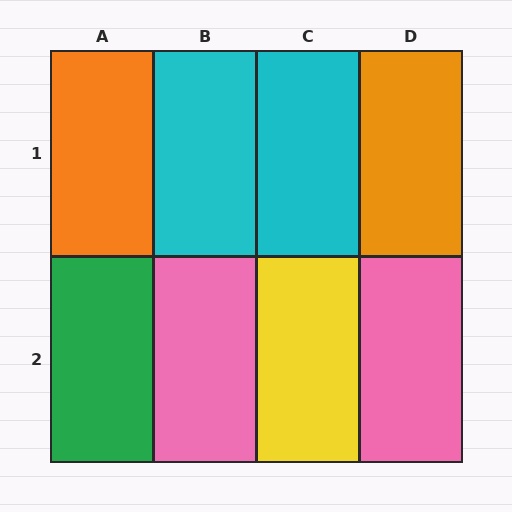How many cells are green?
1 cell is green.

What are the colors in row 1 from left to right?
Orange, cyan, cyan, orange.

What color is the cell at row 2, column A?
Green.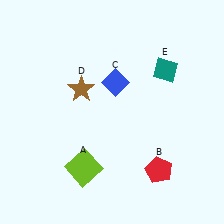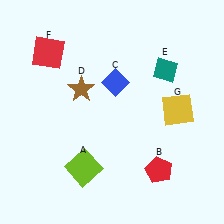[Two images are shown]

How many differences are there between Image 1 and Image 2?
There are 2 differences between the two images.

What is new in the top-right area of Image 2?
A yellow square (G) was added in the top-right area of Image 2.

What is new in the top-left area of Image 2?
A red square (F) was added in the top-left area of Image 2.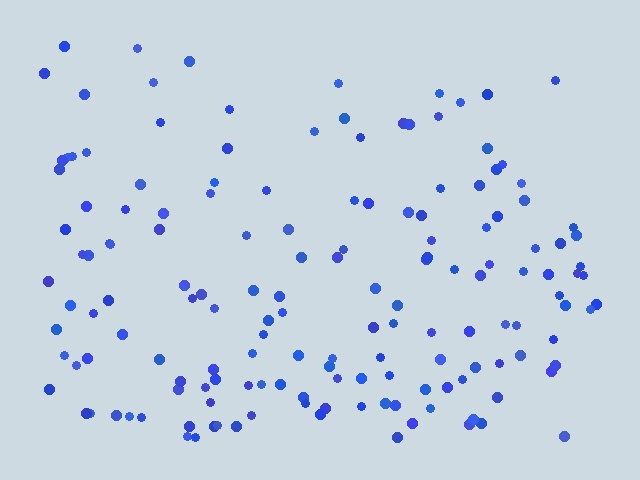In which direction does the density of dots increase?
From top to bottom, with the bottom side densest.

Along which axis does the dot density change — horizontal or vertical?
Vertical.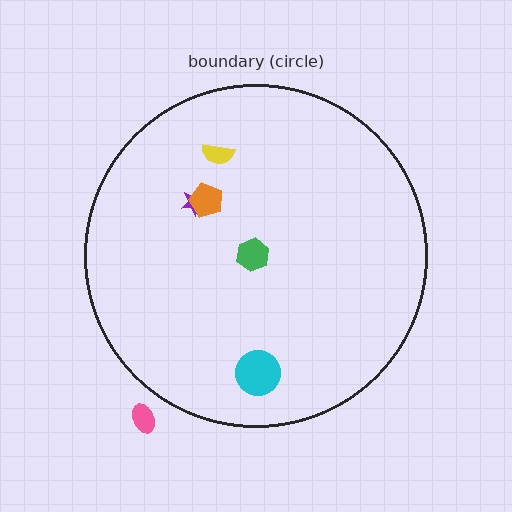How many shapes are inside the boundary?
5 inside, 1 outside.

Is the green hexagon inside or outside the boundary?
Inside.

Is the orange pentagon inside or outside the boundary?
Inside.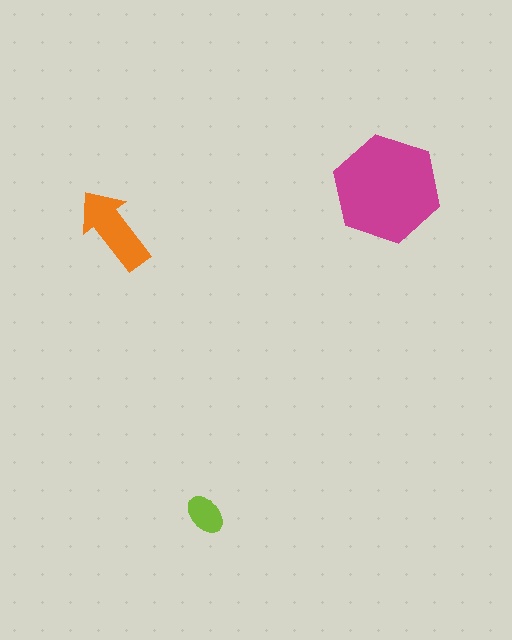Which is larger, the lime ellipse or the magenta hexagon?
The magenta hexagon.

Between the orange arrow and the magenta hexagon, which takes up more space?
The magenta hexagon.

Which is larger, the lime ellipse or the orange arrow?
The orange arrow.